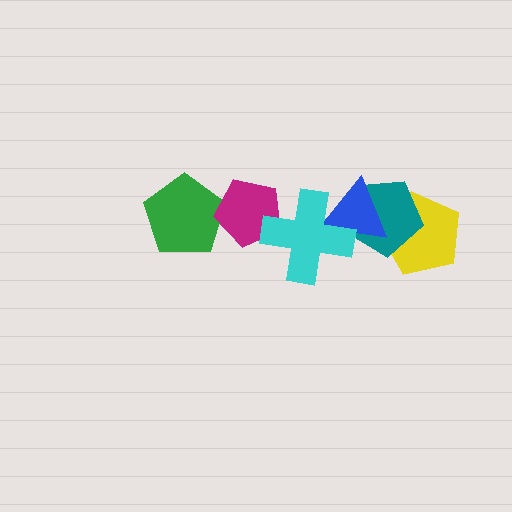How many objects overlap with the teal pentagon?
3 objects overlap with the teal pentagon.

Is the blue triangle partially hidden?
Yes, it is partially covered by another shape.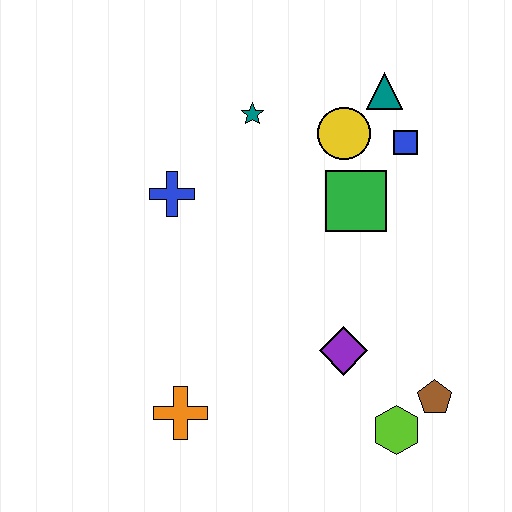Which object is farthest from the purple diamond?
The teal triangle is farthest from the purple diamond.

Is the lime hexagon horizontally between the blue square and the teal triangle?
Yes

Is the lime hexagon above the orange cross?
No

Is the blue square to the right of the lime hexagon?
Yes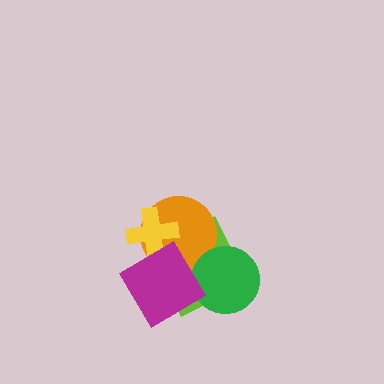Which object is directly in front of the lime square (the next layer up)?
The orange circle is directly in front of the lime square.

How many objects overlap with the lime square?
4 objects overlap with the lime square.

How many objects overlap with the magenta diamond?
4 objects overlap with the magenta diamond.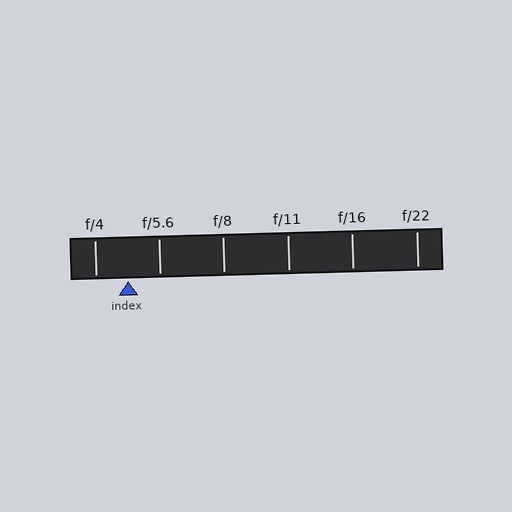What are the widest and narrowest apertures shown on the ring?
The widest aperture shown is f/4 and the narrowest is f/22.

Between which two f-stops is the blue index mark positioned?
The index mark is between f/4 and f/5.6.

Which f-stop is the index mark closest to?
The index mark is closest to f/5.6.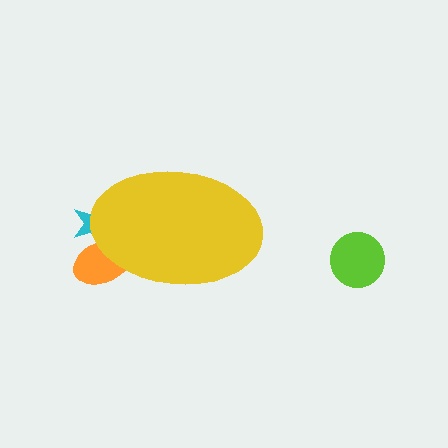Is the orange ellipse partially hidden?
Yes, the orange ellipse is partially hidden behind the yellow ellipse.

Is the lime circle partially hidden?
No, the lime circle is fully visible.